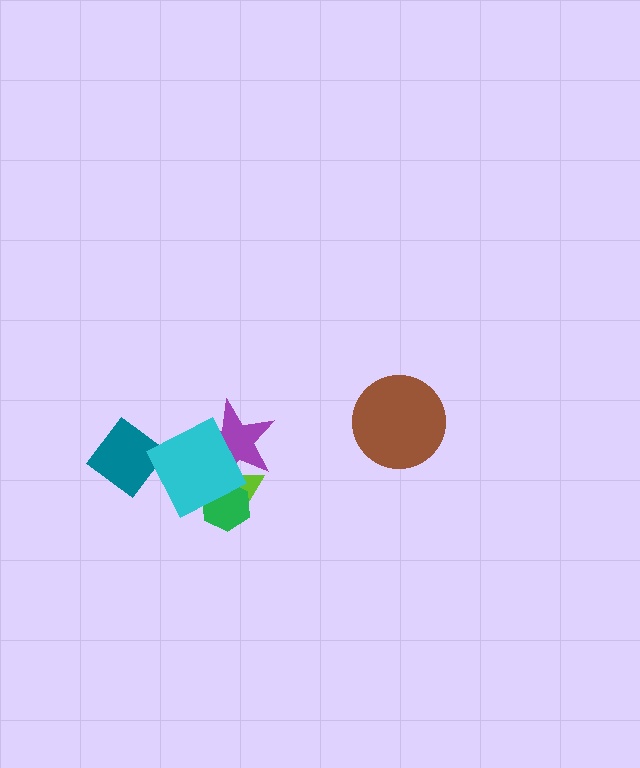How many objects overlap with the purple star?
2 objects overlap with the purple star.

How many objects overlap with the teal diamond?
0 objects overlap with the teal diamond.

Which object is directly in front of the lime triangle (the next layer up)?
The purple star is directly in front of the lime triangle.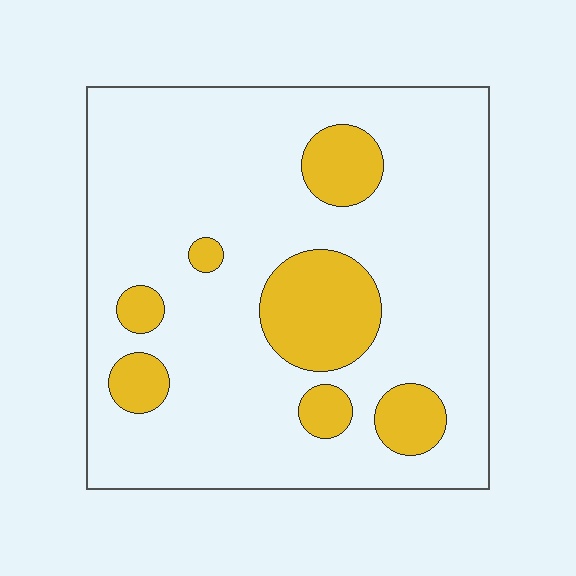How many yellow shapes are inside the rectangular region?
7.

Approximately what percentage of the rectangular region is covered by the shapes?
Approximately 20%.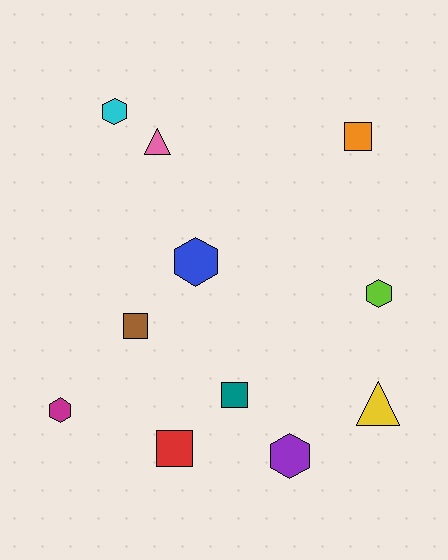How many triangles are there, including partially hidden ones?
There are 2 triangles.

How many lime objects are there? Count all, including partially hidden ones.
There is 1 lime object.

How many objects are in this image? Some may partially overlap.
There are 11 objects.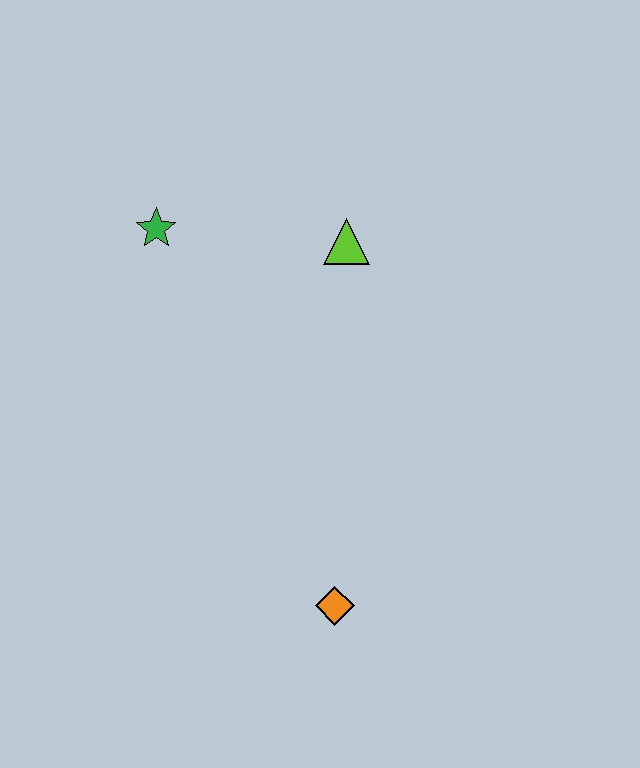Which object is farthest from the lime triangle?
The orange diamond is farthest from the lime triangle.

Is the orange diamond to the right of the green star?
Yes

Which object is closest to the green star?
The lime triangle is closest to the green star.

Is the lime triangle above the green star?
No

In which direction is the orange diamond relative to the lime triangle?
The orange diamond is below the lime triangle.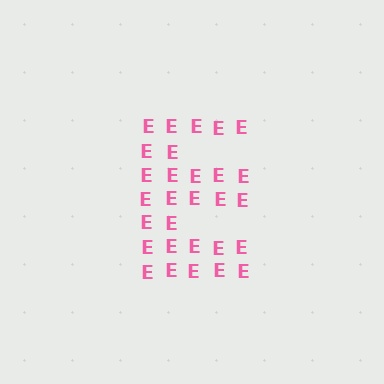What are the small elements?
The small elements are letter E's.